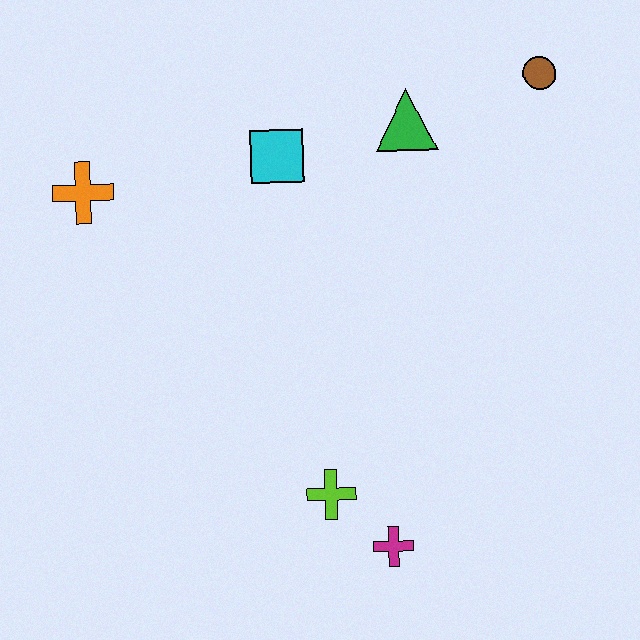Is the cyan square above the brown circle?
No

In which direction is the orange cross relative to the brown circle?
The orange cross is to the left of the brown circle.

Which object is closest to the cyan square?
The green triangle is closest to the cyan square.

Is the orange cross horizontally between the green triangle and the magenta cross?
No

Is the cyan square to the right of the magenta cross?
No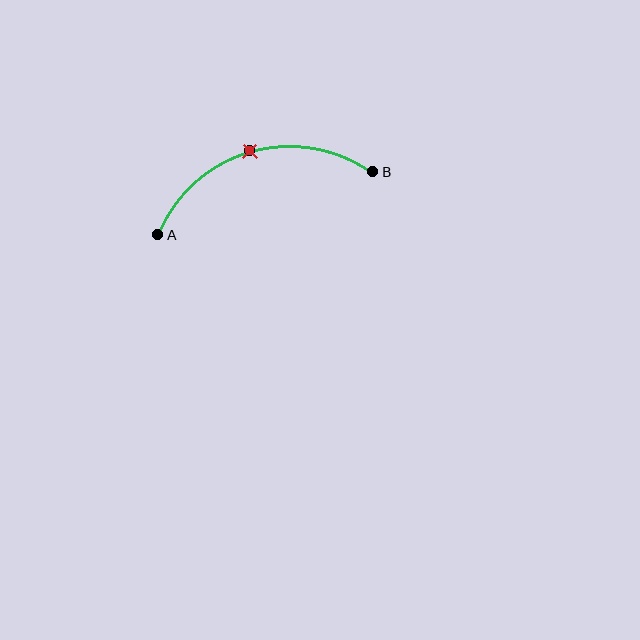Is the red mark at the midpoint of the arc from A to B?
Yes. The red mark lies on the arc at equal arc-length from both A and B — it is the arc midpoint.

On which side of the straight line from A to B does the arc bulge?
The arc bulges above the straight line connecting A and B.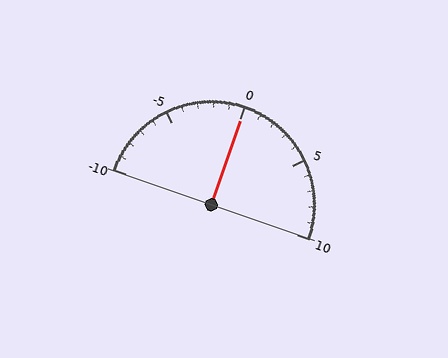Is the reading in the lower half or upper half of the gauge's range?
The reading is in the upper half of the range (-10 to 10).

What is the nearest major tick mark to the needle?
The nearest major tick mark is 0.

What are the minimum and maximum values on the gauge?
The gauge ranges from -10 to 10.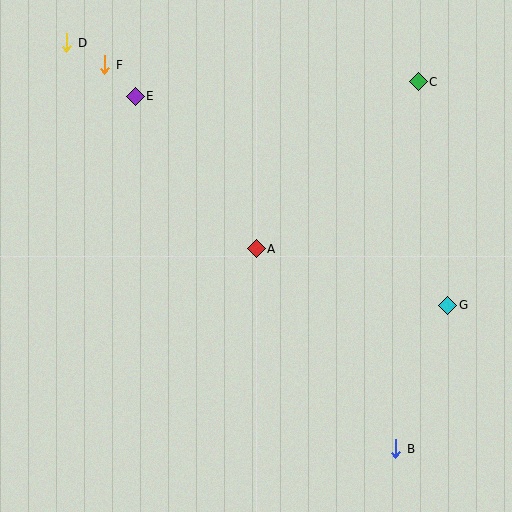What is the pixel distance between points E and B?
The distance between E and B is 438 pixels.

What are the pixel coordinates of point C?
Point C is at (418, 82).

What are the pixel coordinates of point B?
Point B is at (396, 449).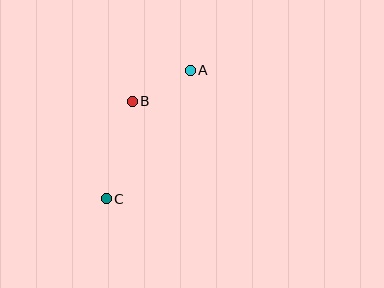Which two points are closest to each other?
Points A and B are closest to each other.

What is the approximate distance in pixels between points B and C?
The distance between B and C is approximately 101 pixels.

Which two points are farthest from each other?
Points A and C are farthest from each other.